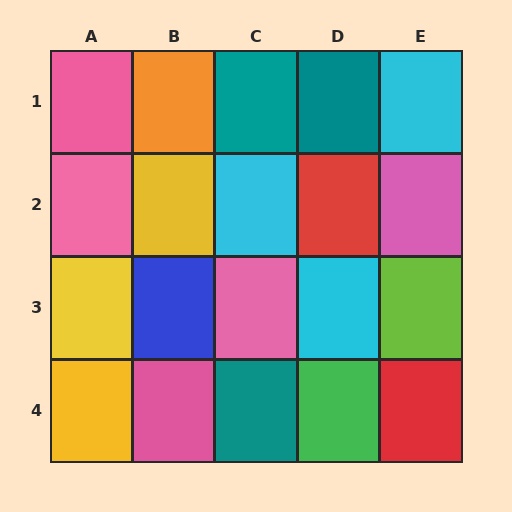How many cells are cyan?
3 cells are cyan.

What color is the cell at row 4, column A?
Yellow.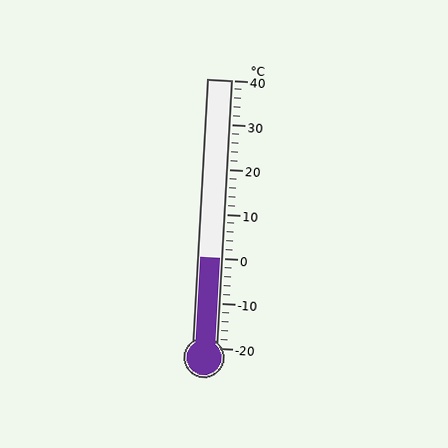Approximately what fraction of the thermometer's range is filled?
The thermometer is filled to approximately 35% of its range.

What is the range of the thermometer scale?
The thermometer scale ranges from -20°C to 40°C.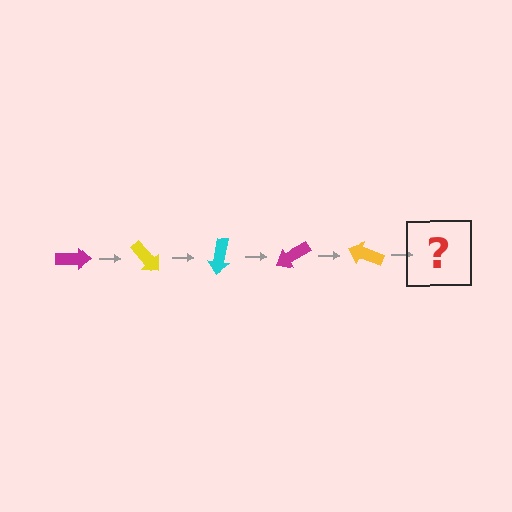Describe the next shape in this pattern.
It should be a cyan arrow, rotated 250 degrees from the start.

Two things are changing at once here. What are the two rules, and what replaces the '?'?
The two rules are that it rotates 50 degrees each step and the color cycles through magenta, yellow, and cyan. The '?' should be a cyan arrow, rotated 250 degrees from the start.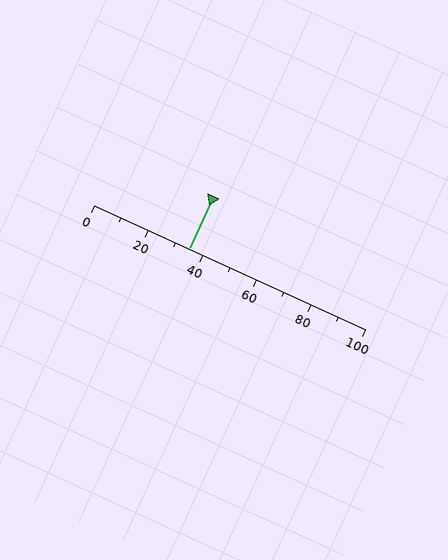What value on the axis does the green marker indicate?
The marker indicates approximately 35.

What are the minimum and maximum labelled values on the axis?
The axis runs from 0 to 100.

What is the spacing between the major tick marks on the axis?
The major ticks are spaced 20 apart.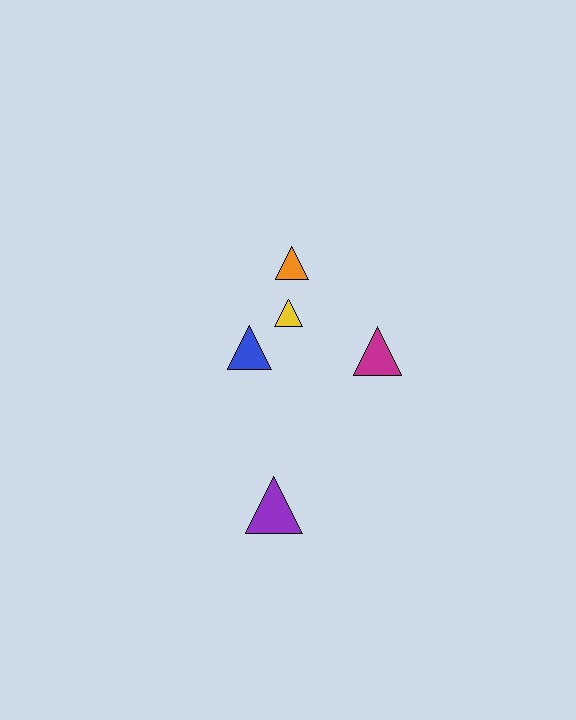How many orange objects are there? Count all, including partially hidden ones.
There is 1 orange object.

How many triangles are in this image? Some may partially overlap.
There are 5 triangles.